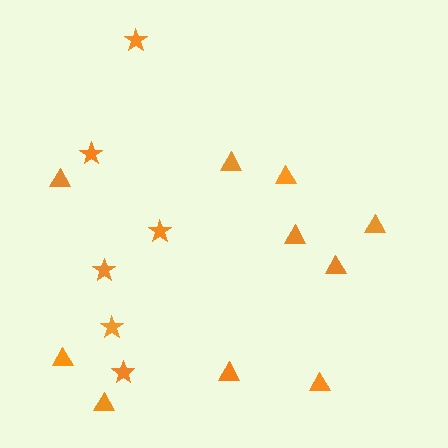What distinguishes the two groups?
There are 2 groups: one group of triangles (10) and one group of stars (6).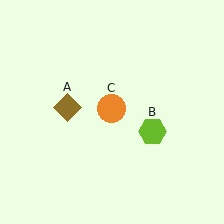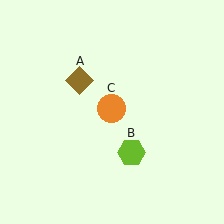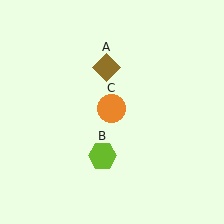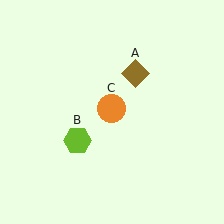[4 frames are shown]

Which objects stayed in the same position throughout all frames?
Orange circle (object C) remained stationary.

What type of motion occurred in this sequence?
The brown diamond (object A), lime hexagon (object B) rotated clockwise around the center of the scene.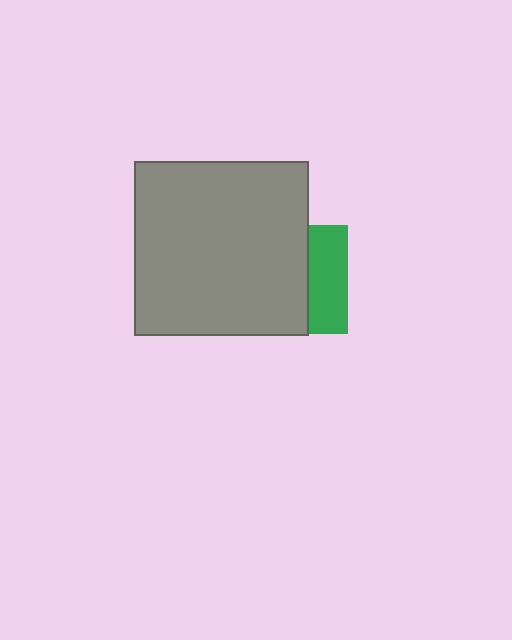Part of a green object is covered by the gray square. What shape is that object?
It is a square.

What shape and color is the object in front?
The object in front is a gray square.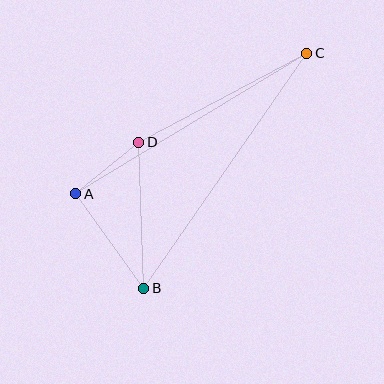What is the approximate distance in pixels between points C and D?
The distance between C and D is approximately 190 pixels.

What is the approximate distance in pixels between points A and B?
The distance between A and B is approximately 117 pixels.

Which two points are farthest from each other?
Points B and C are farthest from each other.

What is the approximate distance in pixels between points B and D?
The distance between B and D is approximately 146 pixels.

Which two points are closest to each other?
Points A and D are closest to each other.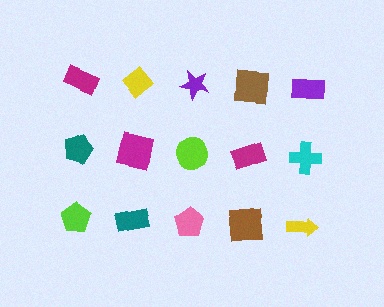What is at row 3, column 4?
A brown square.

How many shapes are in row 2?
5 shapes.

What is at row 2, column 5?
A cyan cross.